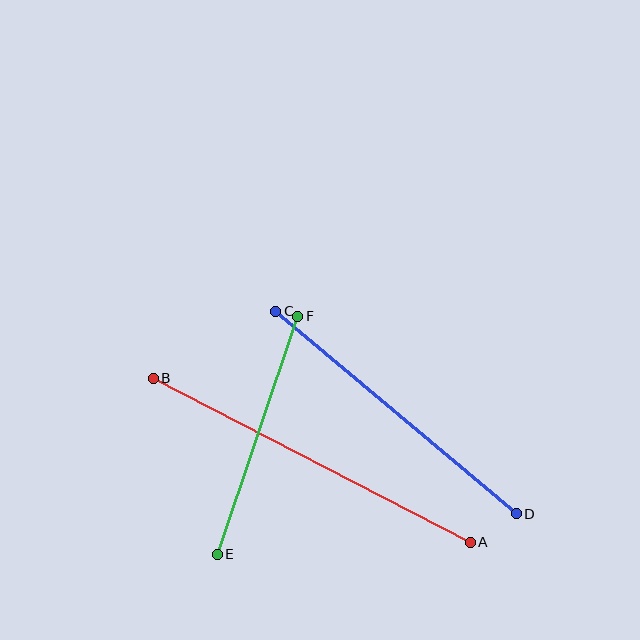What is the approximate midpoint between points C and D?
The midpoint is at approximately (396, 413) pixels.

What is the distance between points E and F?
The distance is approximately 251 pixels.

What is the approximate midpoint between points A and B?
The midpoint is at approximately (312, 460) pixels.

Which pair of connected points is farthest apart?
Points A and B are farthest apart.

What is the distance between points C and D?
The distance is approximately 314 pixels.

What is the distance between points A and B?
The distance is approximately 357 pixels.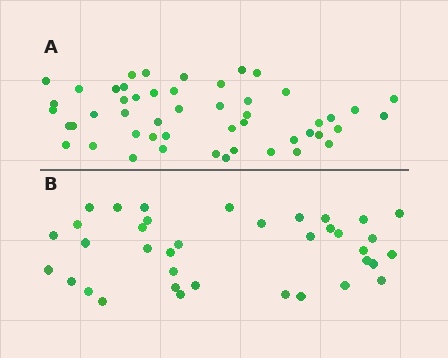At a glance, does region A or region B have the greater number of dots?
Region A (the top region) has more dots.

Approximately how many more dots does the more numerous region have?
Region A has approximately 15 more dots than region B.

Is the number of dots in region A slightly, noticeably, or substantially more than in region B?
Region A has noticeably more, but not dramatically so. The ratio is roughly 1.4 to 1.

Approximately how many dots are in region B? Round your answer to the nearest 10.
About 40 dots. (The exact count is 37, which rounds to 40.)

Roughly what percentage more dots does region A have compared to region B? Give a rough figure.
About 35% more.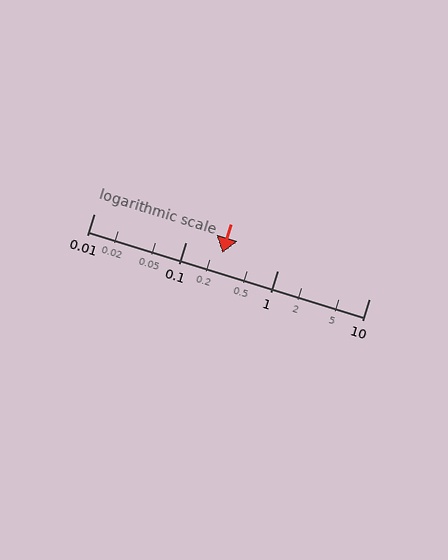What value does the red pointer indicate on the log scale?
The pointer indicates approximately 0.25.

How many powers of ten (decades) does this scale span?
The scale spans 3 decades, from 0.01 to 10.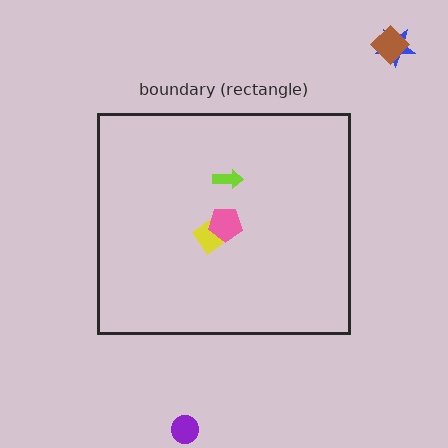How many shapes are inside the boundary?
3 inside, 3 outside.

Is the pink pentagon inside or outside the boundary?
Inside.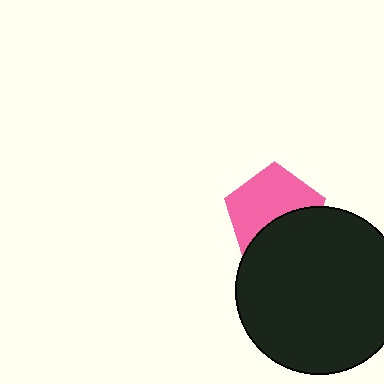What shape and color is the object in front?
The object in front is a black circle.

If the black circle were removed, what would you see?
You would see the complete pink pentagon.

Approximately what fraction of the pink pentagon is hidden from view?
Roughly 40% of the pink pentagon is hidden behind the black circle.